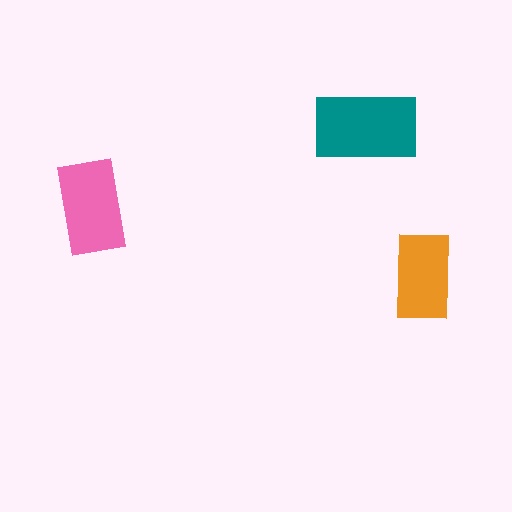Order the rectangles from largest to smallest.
the teal one, the pink one, the orange one.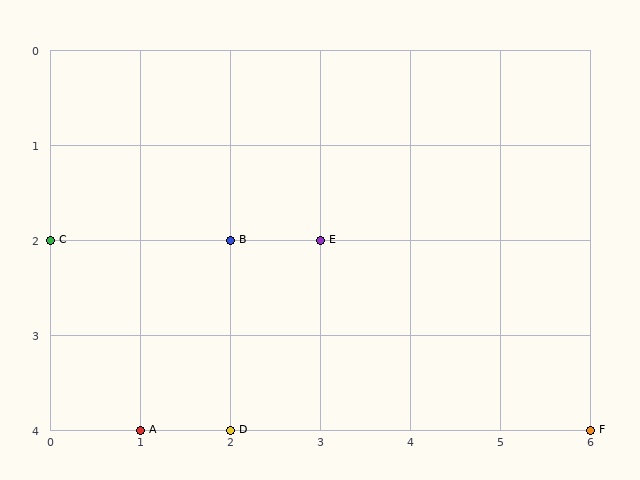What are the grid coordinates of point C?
Point C is at grid coordinates (0, 2).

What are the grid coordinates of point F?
Point F is at grid coordinates (6, 4).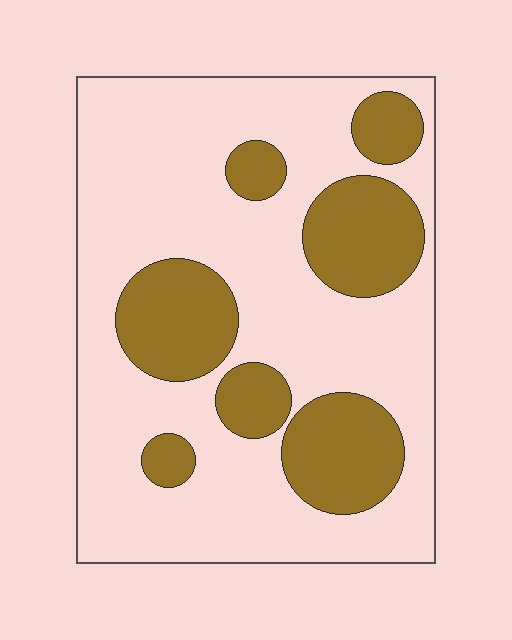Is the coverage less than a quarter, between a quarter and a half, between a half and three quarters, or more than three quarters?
Between a quarter and a half.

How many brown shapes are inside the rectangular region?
7.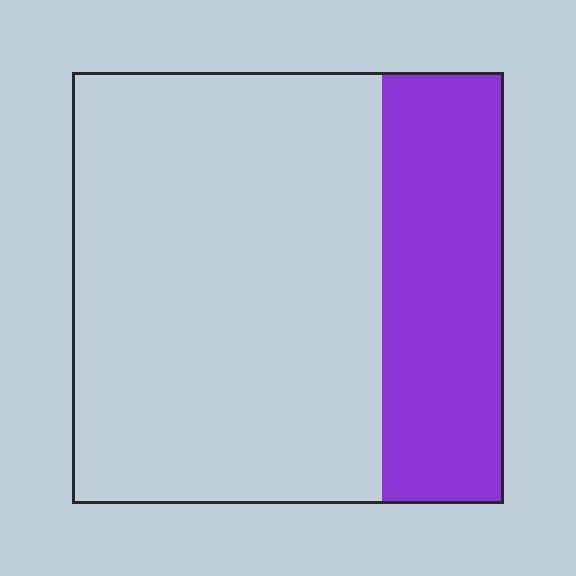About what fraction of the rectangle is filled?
About one quarter (1/4).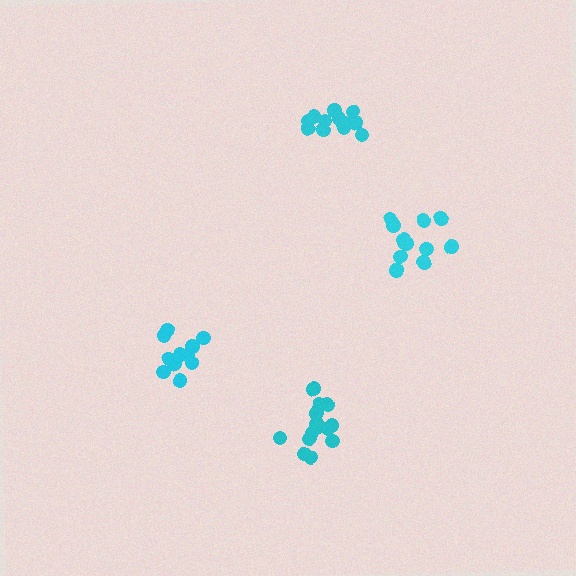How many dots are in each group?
Group 1: 14 dots, Group 2: 12 dots, Group 3: 12 dots, Group 4: 12 dots (50 total).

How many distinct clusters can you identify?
There are 4 distinct clusters.